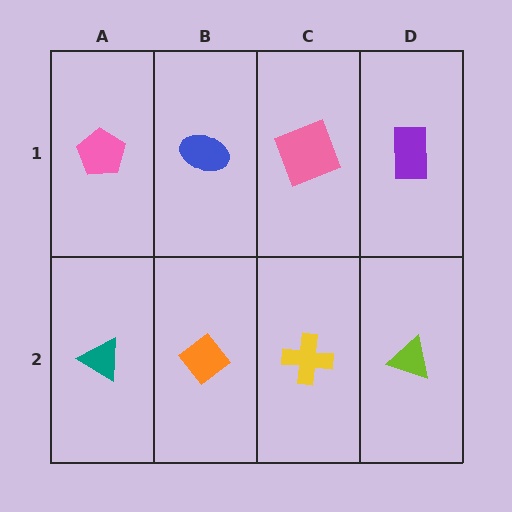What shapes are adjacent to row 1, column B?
An orange diamond (row 2, column B), a pink pentagon (row 1, column A), a pink square (row 1, column C).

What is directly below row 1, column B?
An orange diamond.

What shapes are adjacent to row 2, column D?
A purple rectangle (row 1, column D), a yellow cross (row 2, column C).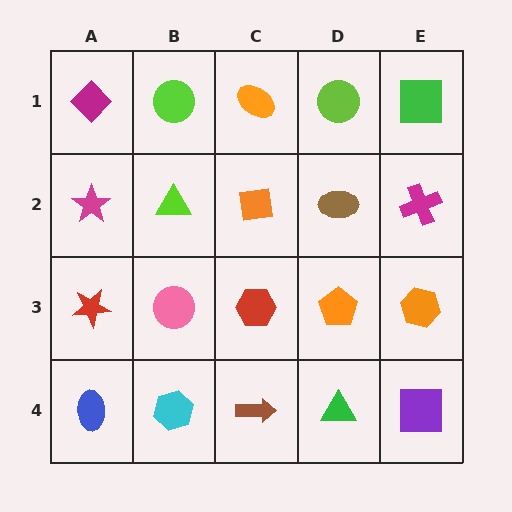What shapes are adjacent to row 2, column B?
A lime circle (row 1, column B), a pink circle (row 3, column B), a magenta star (row 2, column A), an orange square (row 2, column C).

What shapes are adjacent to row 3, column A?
A magenta star (row 2, column A), a blue ellipse (row 4, column A), a pink circle (row 3, column B).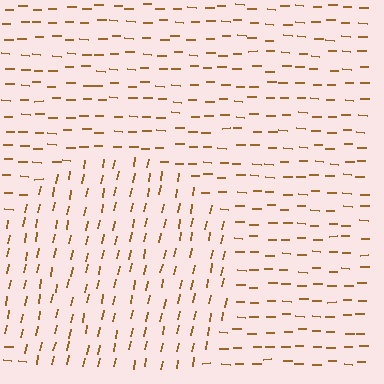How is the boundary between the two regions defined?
The boundary is defined purely by a change in line orientation (approximately 80 degrees difference). All lines are the same color and thickness.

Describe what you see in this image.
The image is filled with small brown line segments. A circle region in the image has lines oriented differently from the surrounding lines, creating a visible texture boundary.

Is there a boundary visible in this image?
Yes, there is a texture boundary formed by a change in line orientation.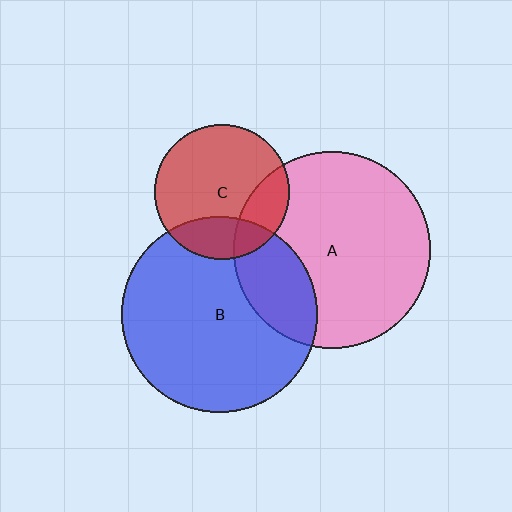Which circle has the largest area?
Circle A (pink).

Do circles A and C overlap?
Yes.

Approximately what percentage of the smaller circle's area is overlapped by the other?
Approximately 20%.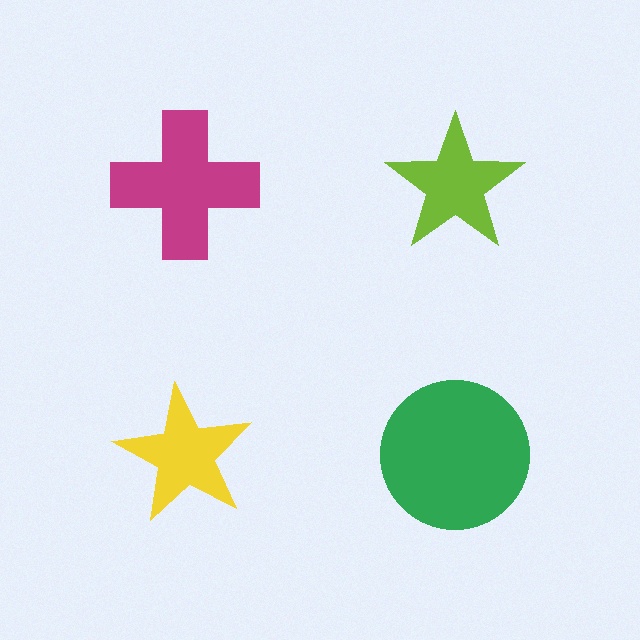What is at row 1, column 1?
A magenta cross.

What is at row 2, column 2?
A green circle.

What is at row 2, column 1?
A yellow star.